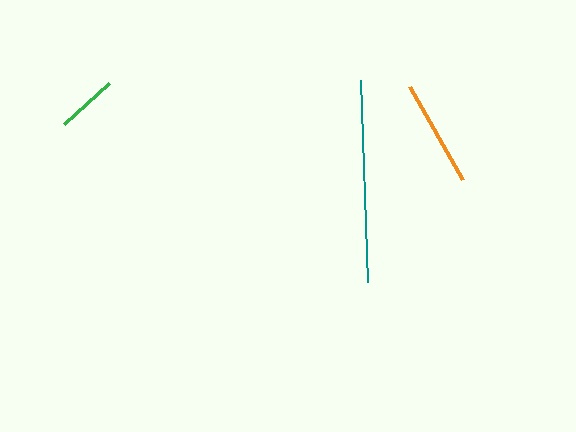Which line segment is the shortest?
The green line is the shortest at approximately 61 pixels.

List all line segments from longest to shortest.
From longest to shortest: teal, orange, green.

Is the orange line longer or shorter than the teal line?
The teal line is longer than the orange line.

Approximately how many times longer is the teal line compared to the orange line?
The teal line is approximately 1.9 times the length of the orange line.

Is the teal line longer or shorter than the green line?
The teal line is longer than the green line.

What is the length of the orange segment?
The orange segment is approximately 107 pixels long.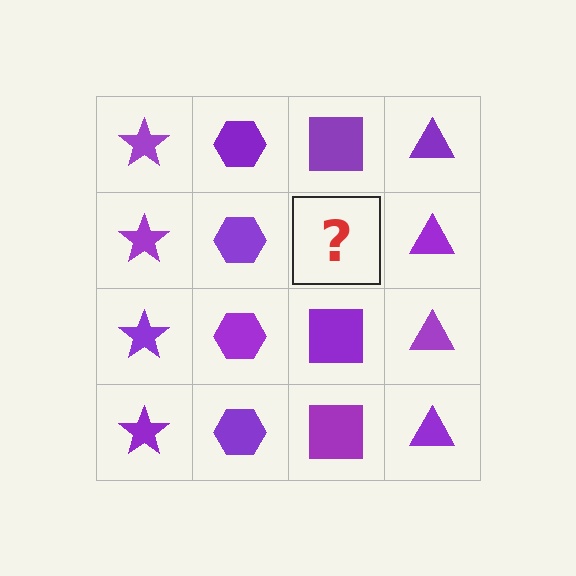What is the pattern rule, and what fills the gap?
The rule is that each column has a consistent shape. The gap should be filled with a purple square.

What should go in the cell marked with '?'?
The missing cell should contain a purple square.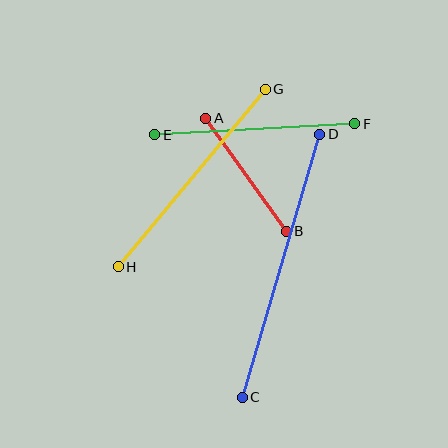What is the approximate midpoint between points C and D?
The midpoint is at approximately (281, 266) pixels.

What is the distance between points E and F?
The distance is approximately 200 pixels.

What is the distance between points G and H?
The distance is approximately 231 pixels.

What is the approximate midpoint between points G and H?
The midpoint is at approximately (192, 178) pixels.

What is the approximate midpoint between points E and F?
The midpoint is at approximately (255, 129) pixels.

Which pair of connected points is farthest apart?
Points C and D are farthest apart.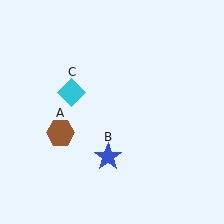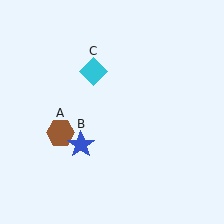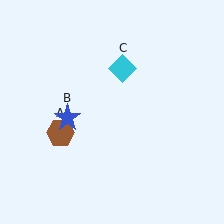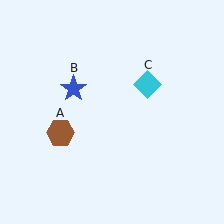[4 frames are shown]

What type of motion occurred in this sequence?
The blue star (object B), cyan diamond (object C) rotated clockwise around the center of the scene.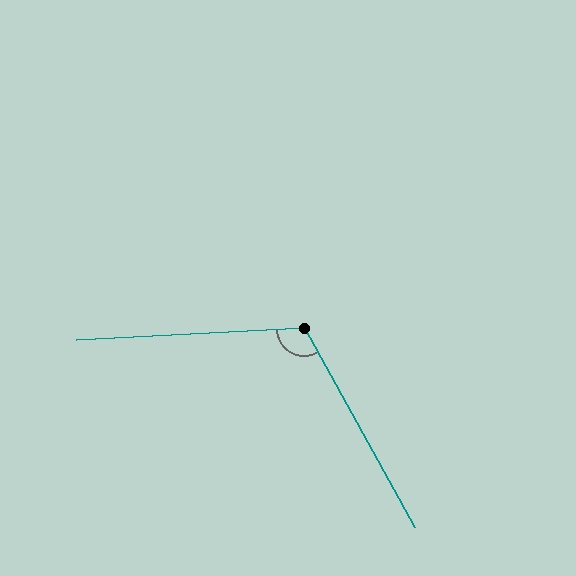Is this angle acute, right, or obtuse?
It is obtuse.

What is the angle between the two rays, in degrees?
Approximately 116 degrees.